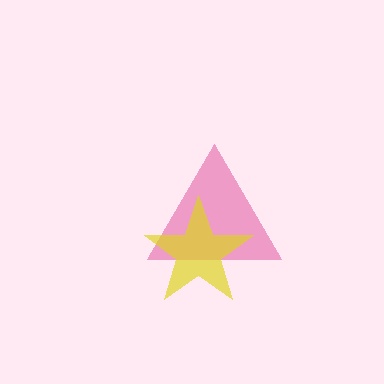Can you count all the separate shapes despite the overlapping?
Yes, there are 2 separate shapes.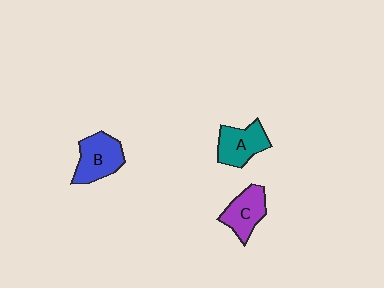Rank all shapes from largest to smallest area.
From largest to smallest: B (blue), A (teal), C (purple).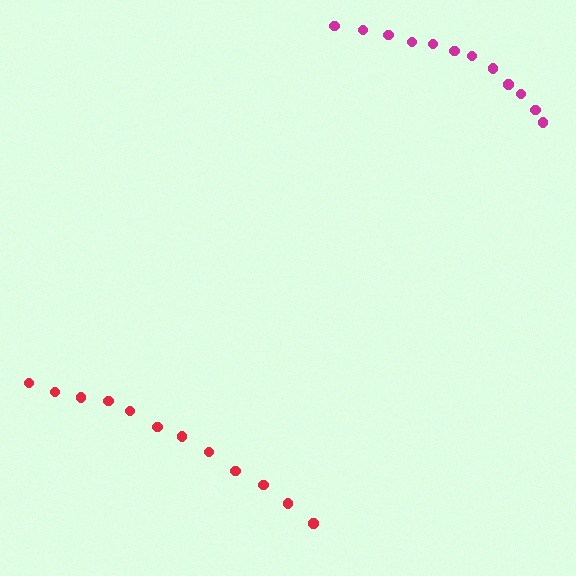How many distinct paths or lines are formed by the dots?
There are 2 distinct paths.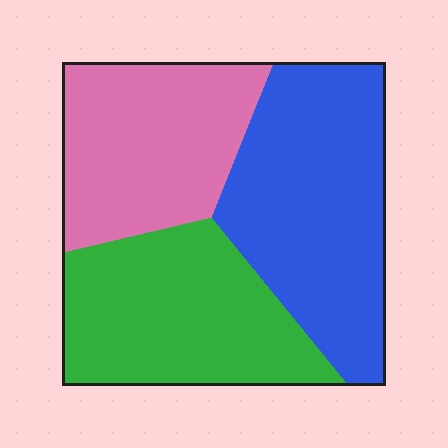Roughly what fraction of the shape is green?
Green covers roughly 30% of the shape.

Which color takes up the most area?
Blue, at roughly 40%.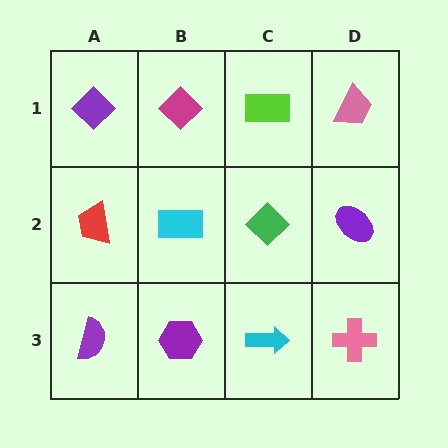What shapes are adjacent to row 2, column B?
A magenta diamond (row 1, column B), a purple hexagon (row 3, column B), a red trapezoid (row 2, column A), a green diamond (row 2, column C).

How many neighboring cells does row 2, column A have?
3.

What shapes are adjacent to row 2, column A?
A purple diamond (row 1, column A), a purple semicircle (row 3, column A), a cyan rectangle (row 2, column B).